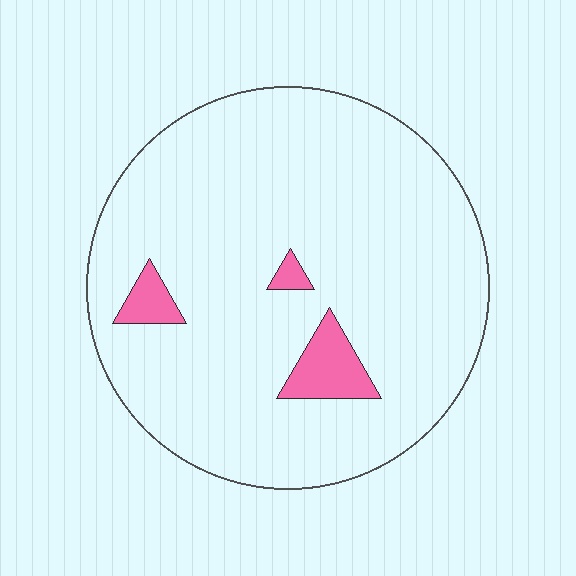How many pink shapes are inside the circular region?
3.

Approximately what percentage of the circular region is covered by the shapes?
Approximately 5%.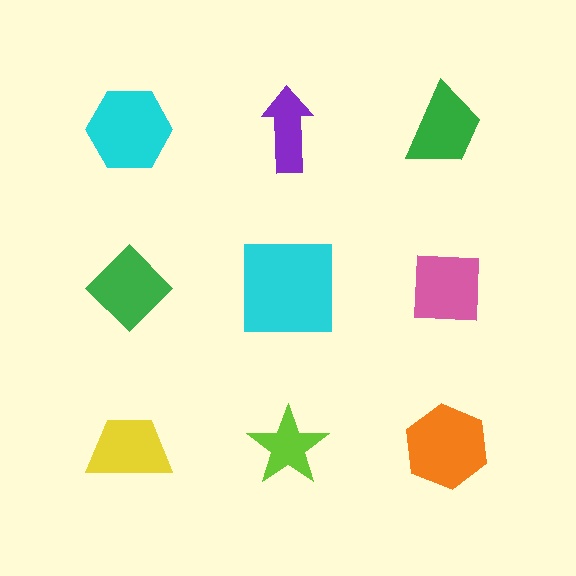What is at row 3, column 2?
A lime star.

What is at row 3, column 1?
A yellow trapezoid.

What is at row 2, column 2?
A cyan square.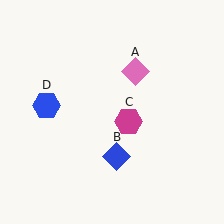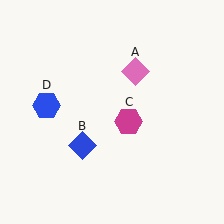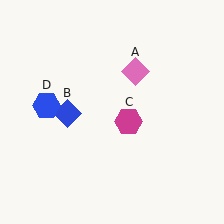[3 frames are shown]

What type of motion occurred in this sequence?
The blue diamond (object B) rotated clockwise around the center of the scene.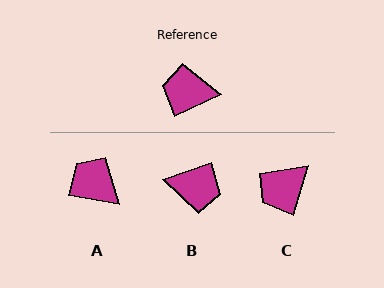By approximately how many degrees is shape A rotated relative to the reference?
Approximately 36 degrees clockwise.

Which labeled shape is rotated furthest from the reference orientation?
B, about 174 degrees away.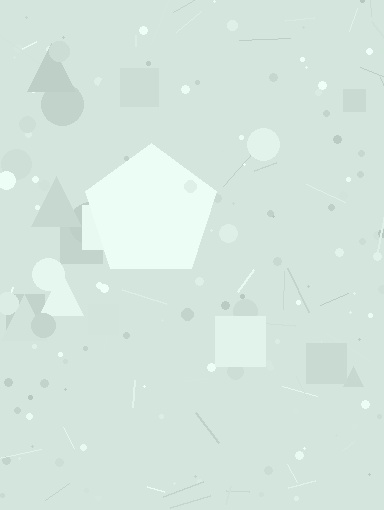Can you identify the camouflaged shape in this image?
The camouflaged shape is a pentagon.